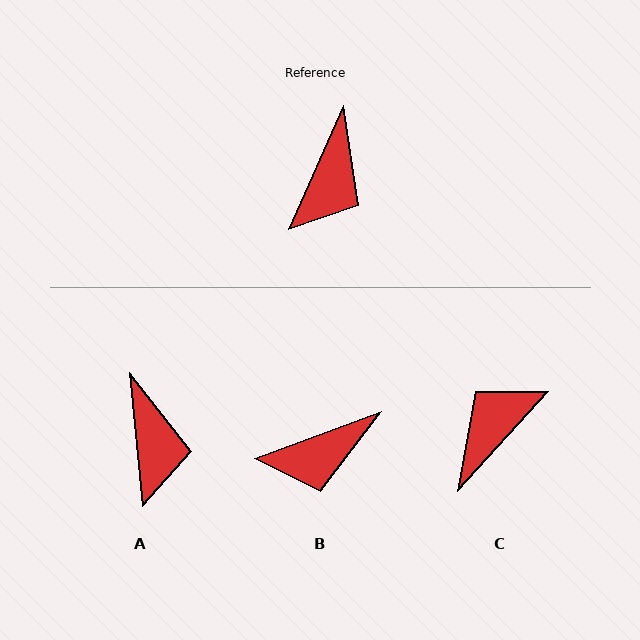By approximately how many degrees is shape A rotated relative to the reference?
Approximately 29 degrees counter-clockwise.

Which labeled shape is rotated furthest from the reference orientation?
C, about 162 degrees away.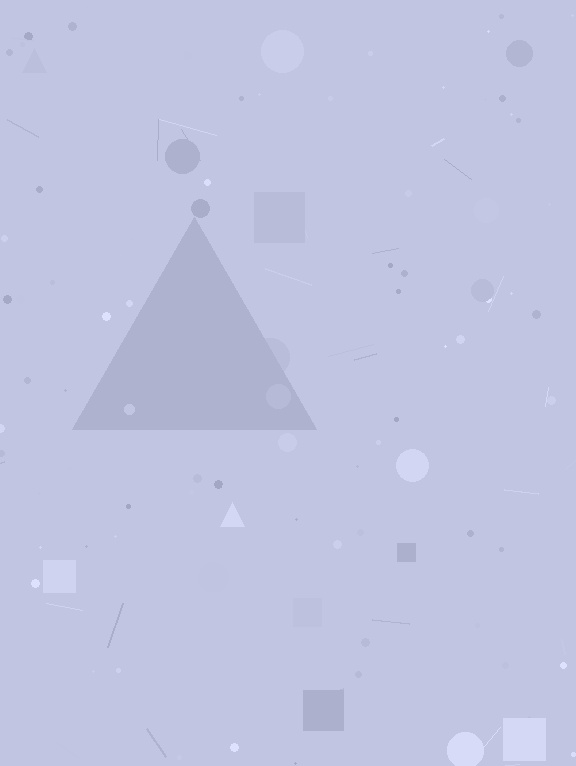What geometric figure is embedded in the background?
A triangle is embedded in the background.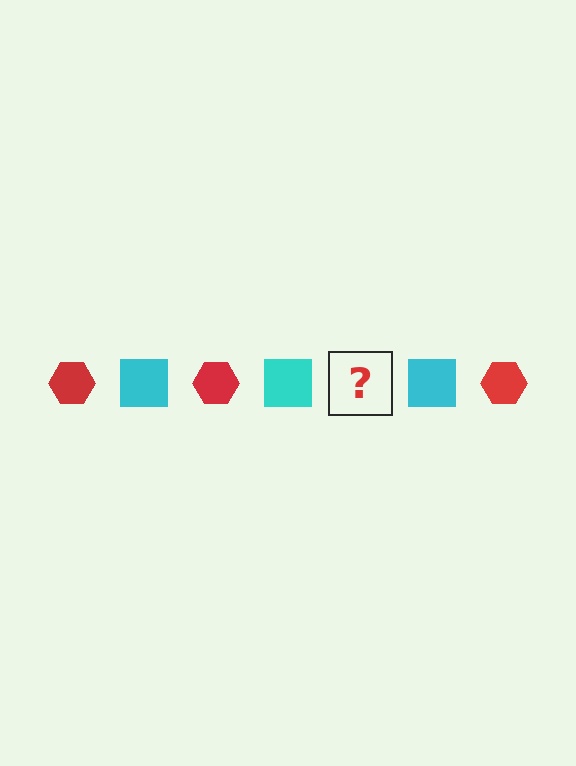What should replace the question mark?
The question mark should be replaced with a red hexagon.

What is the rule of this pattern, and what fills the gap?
The rule is that the pattern alternates between red hexagon and cyan square. The gap should be filled with a red hexagon.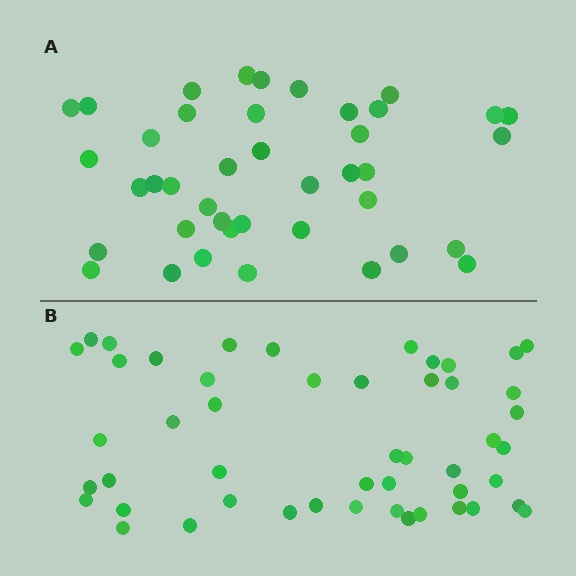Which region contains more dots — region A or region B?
Region B (the bottom region) has more dots.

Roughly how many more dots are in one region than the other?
Region B has roughly 8 or so more dots than region A.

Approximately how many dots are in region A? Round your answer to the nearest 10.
About 40 dots. (The exact count is 41, which rounds to 40.)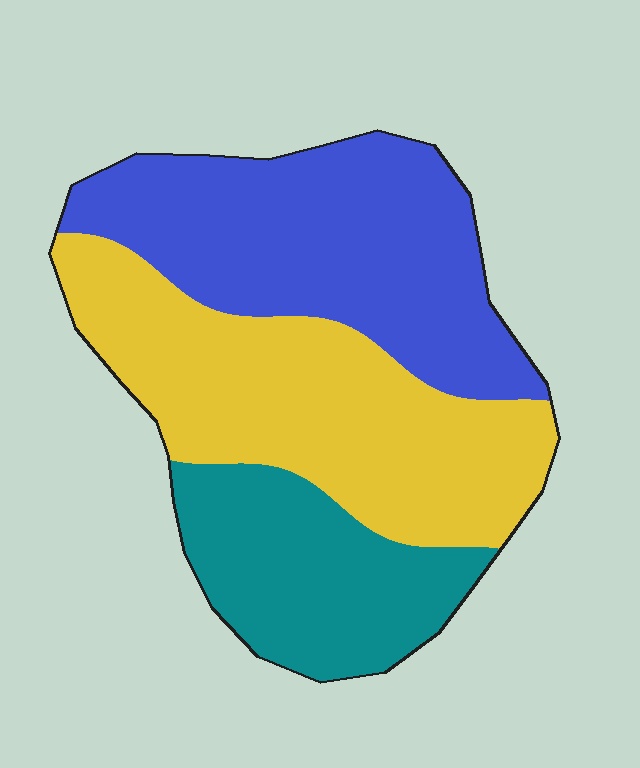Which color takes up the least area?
Teal, at roughly 25%.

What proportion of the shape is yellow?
Yellow takes up between a third and a half of the shape.